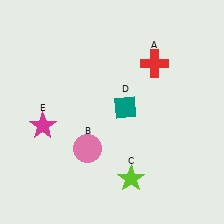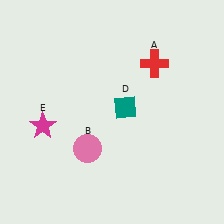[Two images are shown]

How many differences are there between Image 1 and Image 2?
There is 1 difference between the two images.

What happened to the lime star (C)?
The lime star (C) was removed in Image 2. It was in the bottom-right area of Image 1.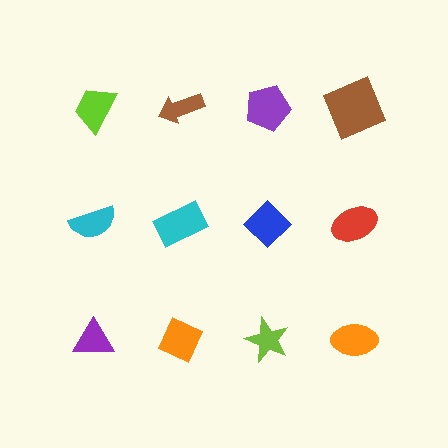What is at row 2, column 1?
A cyan semicircle.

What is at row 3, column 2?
An orange diamond.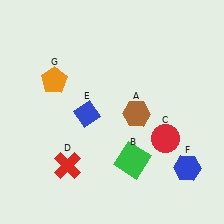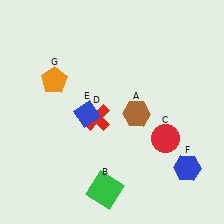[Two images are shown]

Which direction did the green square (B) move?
The green square (B) moved down.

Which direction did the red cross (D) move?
The red cross (D) moved up.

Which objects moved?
The objects that moved are: the green square (B), the red cross (D).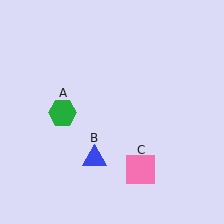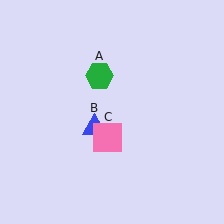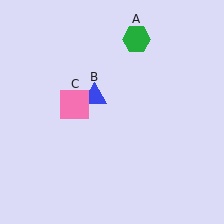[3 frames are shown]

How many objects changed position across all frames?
3 objects changed position: green hexagon (object A), blue triangle (object B), pink square (object C).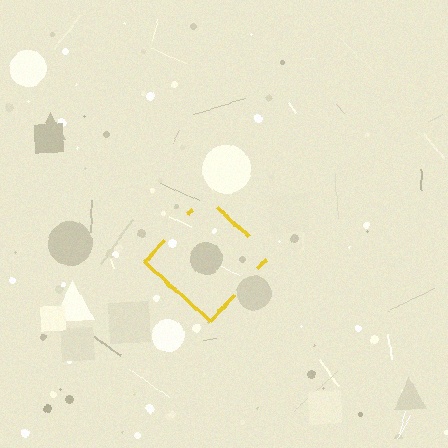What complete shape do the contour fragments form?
The contour fragments form a diamond.